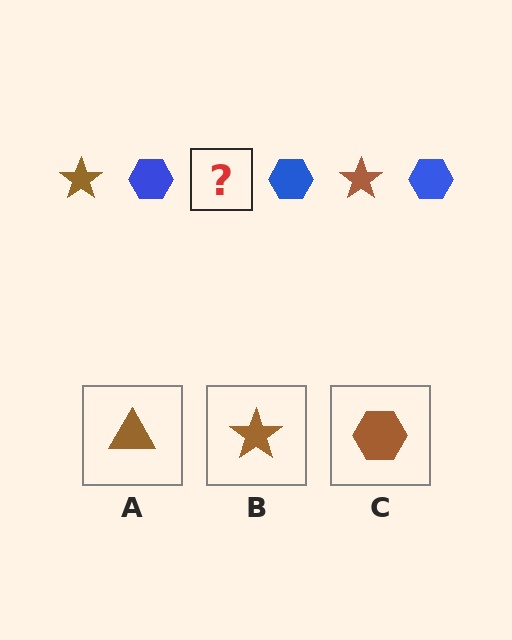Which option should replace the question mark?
Option B.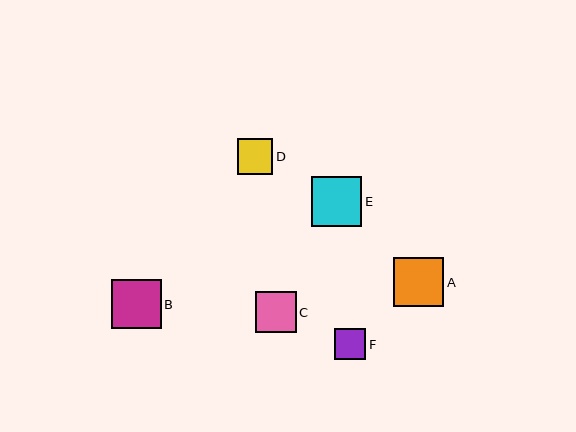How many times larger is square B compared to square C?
Square B is approximately 1.2 times the size of square C.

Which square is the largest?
Square E is the largest with a size of approximately 50 pixels.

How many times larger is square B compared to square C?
Square B is approximately 1.2 times the size of square C.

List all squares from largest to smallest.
From largest to smallest: E, A, B, C, D, F.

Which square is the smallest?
Square F is the smallest with a size of approximately 31 pixels.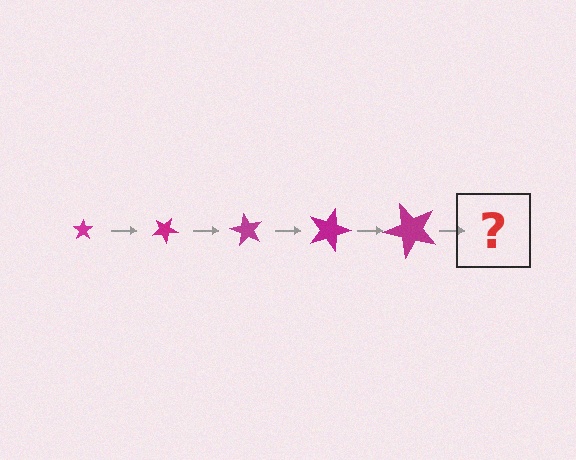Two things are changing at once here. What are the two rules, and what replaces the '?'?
The two rules are that the star grows larger each step and it rotates 30 degrees each step. The '?' should be a star, larger than the previous one and rotated 150 degrees from the start.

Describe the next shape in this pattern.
It should be a star, larger than the previous one and rotated 150 degrees from the start.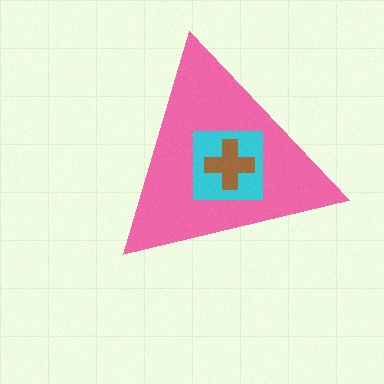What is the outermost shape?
The pink triangle.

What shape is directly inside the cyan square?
The brown cross.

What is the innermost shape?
The brown cross.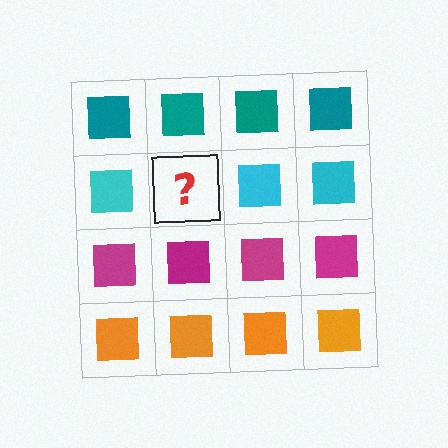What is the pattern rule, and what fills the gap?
The rule is that each row has a consistent color. The gap should be filled with a cyan square.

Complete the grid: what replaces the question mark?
The question mark should be replaced with a cyan square.